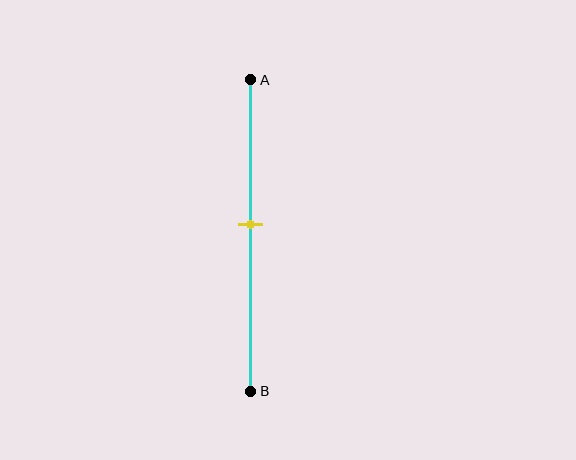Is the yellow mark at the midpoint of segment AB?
No, the mark is at about 45% from A, not at the 50% midpoint.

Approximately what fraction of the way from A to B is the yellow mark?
The yellow mark is approximately 45% of the way from A to B.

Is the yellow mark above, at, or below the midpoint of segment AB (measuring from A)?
The yellow mark is above the midpoint of segment AB.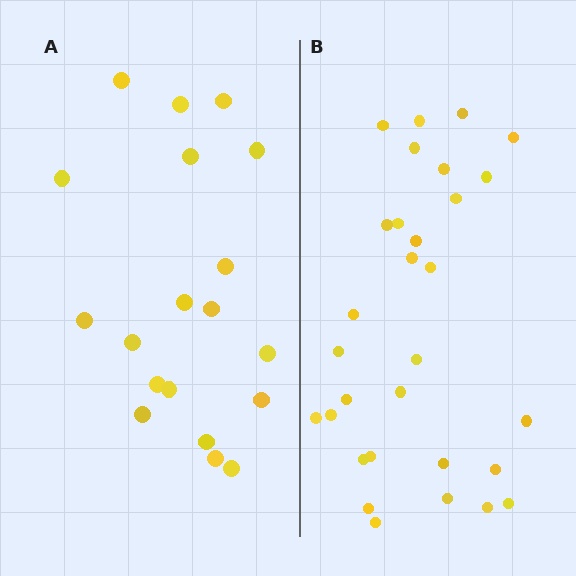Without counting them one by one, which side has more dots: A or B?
Region B (the right region) has more dots.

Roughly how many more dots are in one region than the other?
Region B has roughly 12 or so more dots than region A.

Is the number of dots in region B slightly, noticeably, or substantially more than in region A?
Region B has substantially more. The ratio is roughly 1.6 to 1.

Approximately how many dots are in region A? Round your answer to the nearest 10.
About 20 dots. (The exact count is 19, which rounds to 20.)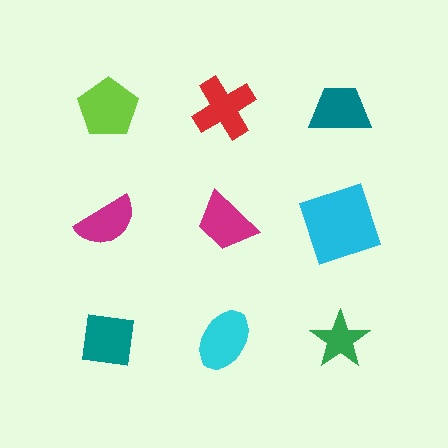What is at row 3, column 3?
A green star.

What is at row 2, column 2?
A magenta trapezoid.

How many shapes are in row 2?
3 shapes.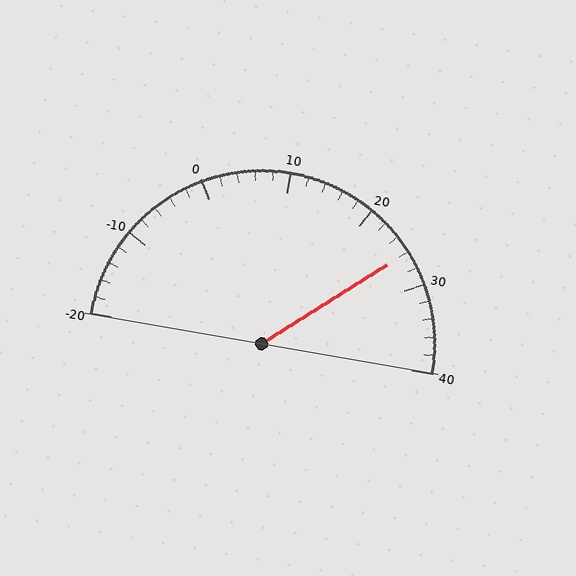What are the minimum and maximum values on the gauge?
The gauge ranges from -20 to 40.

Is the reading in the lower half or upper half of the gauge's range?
The reading is in the upper half of the range (-20 to 40).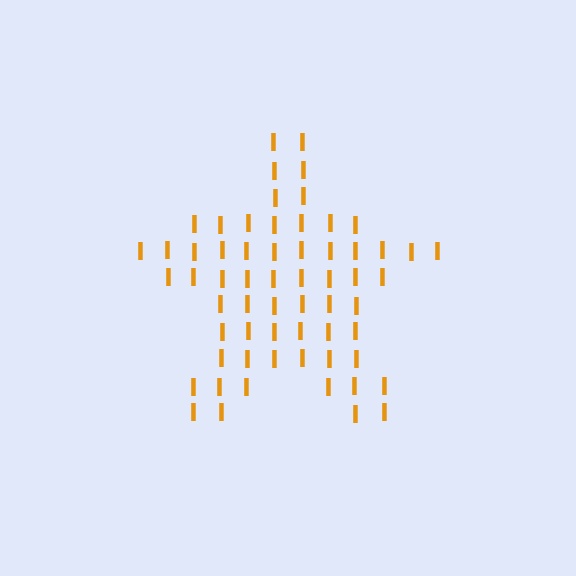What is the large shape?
The large shape is a star.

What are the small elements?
The small elements are letter I's.